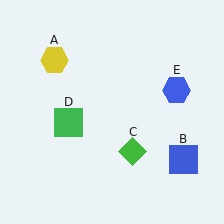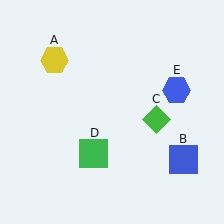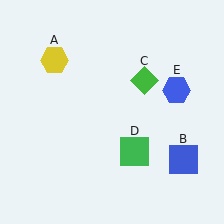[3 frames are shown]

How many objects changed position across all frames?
2 objects changed position: green diamond (object C), green square (object D).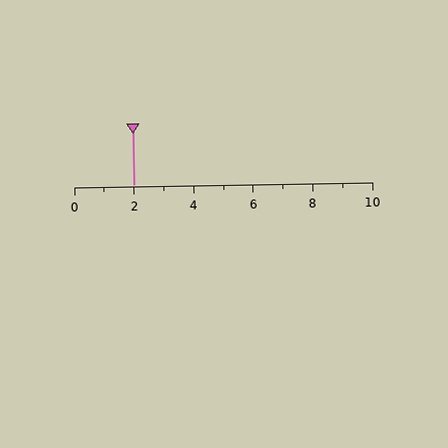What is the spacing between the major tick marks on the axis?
The major ticks are spaced 2 apart.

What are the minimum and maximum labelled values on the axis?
The axis runs from 0 to 10.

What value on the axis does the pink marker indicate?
The marker indicates approximately 2.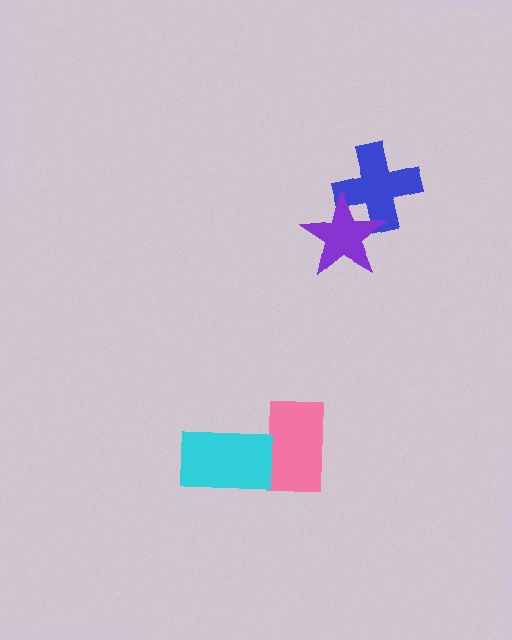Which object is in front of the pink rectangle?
The cyan rectangle is in front of the pink rectangle.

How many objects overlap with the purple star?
1 object overlaps with the purple star.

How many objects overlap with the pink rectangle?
1 object overlaps with the pink rectangle.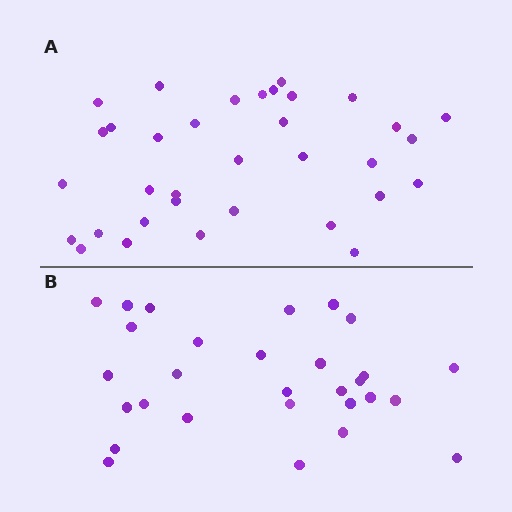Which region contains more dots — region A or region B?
Region A (the top region) has more dots.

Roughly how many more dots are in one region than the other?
Region A has about 5 more dots than region B.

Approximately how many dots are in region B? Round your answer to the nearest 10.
About 30 dots. (The exact count is 29, which rounds to 30.)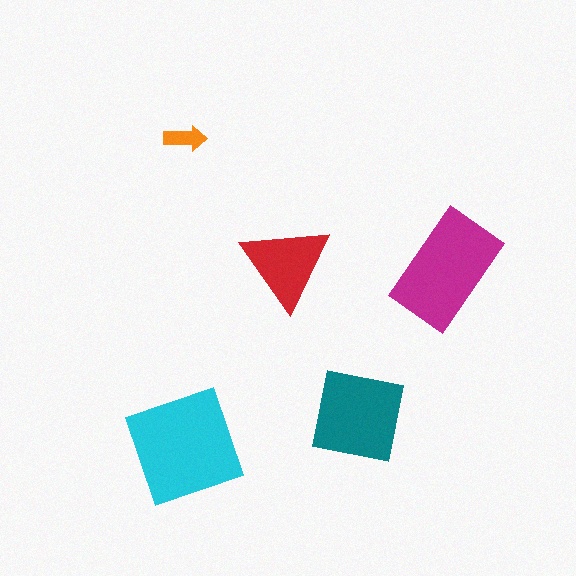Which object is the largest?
The cyan square.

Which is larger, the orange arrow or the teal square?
The teal square.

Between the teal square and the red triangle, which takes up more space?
The teal square.